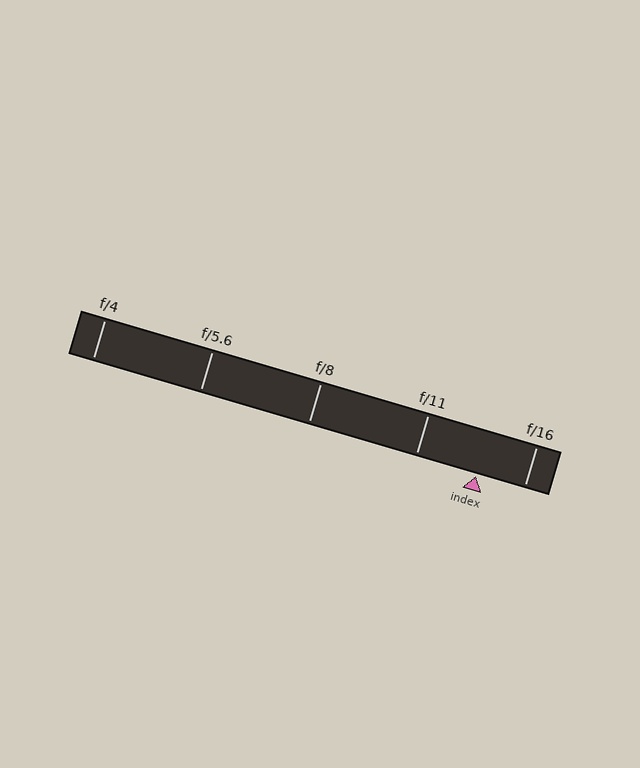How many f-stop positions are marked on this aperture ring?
There are 5 f-stop positions marked.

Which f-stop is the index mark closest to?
The index mark is closest to f/16.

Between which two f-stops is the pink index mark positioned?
The index mark is between f/11 and f/16.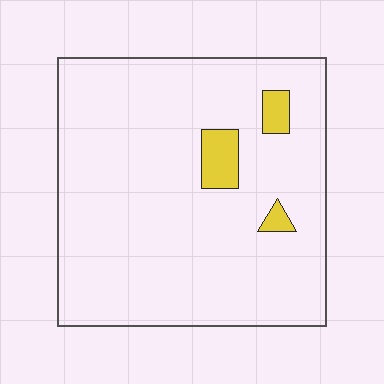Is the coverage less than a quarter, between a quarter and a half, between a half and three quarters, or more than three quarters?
Less than a quarter.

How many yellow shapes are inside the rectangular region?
3.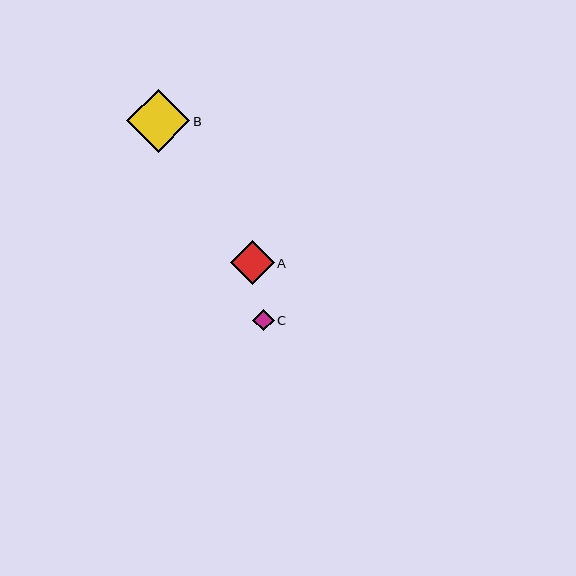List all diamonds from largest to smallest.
From largest to smallest: B, A, C.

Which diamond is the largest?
Diamond B is the largest with a size of approximately 63 pixels.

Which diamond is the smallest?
Diamond C is the smallest with a size of approximately 21 pixels.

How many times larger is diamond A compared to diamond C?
Diamond A is approximately 2.1 times the size of diamond C.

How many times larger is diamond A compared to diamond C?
Diamond A is approximately 2.1 times the size of diamond C.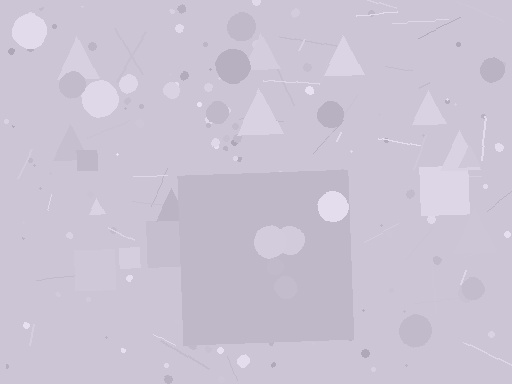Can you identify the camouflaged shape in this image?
The camouflaged shape is a square.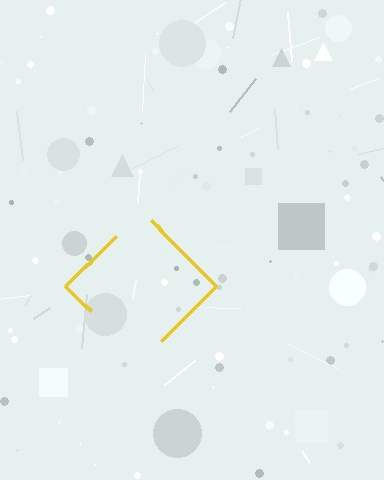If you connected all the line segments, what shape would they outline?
They would outline a diamond.